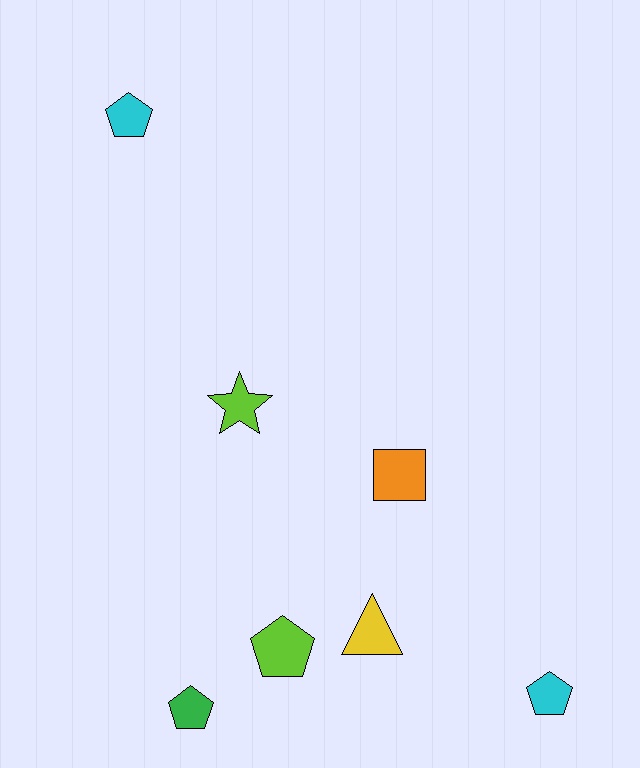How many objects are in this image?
There are 7 objects.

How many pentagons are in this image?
There are 4 pentagons.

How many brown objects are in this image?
There are no brown objects.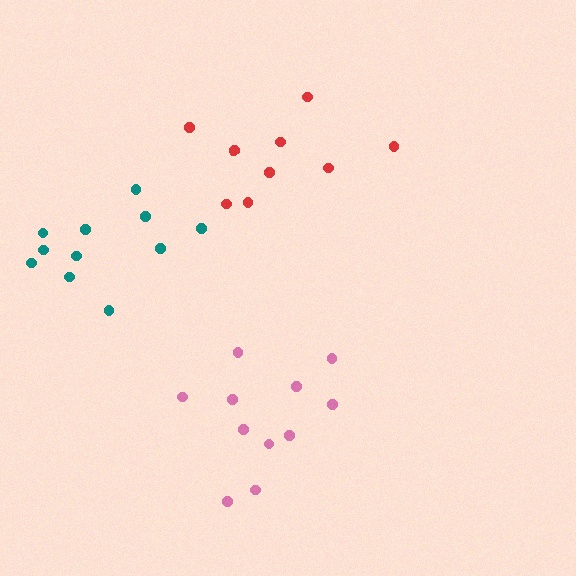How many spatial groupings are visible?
There are 3 spatial groupings.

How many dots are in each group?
Group 1: 11 dots, Group 2: 9 dots, Group 3: 11 dots (31 total).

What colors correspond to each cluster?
The clusters are colored: teal, red, pink.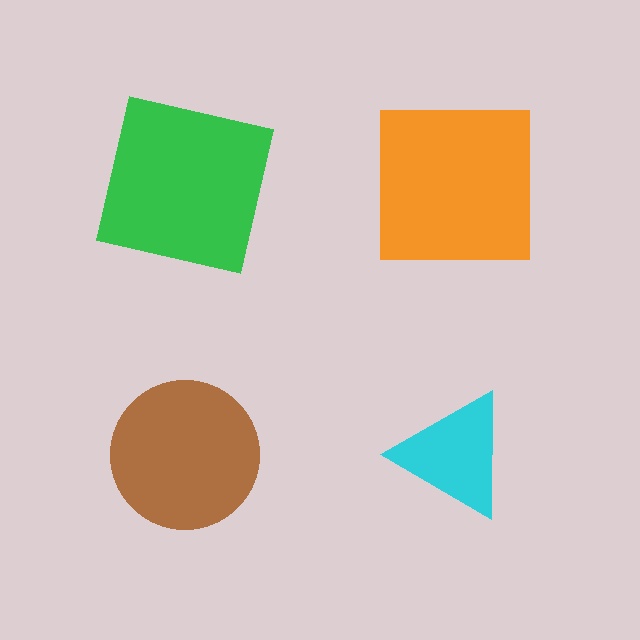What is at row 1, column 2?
An orange square.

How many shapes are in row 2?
2 shapes.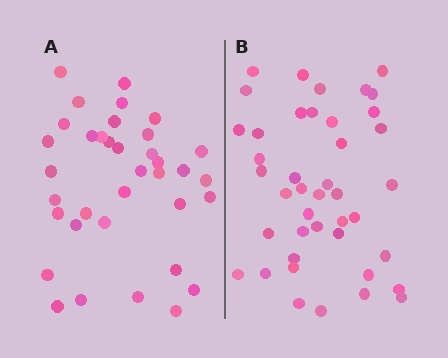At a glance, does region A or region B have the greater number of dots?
Region B (the right region) has more dots.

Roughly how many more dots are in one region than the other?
Region B has about 6 more dots than region A.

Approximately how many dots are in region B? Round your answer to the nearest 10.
About 40 dots. (The exact count is 42, which rounds to 40.)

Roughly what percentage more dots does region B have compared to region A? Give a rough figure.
About 15% more.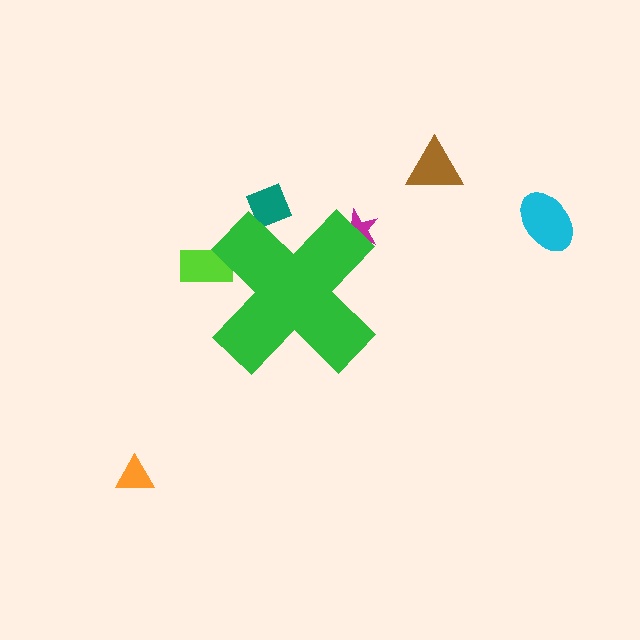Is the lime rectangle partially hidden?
Yes, the lime rectangle is partially hidden behind the green cross.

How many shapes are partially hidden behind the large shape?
3 shapes are partially hidden.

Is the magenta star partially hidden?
Yes, the magenta star is partially hidden behind the green cross.